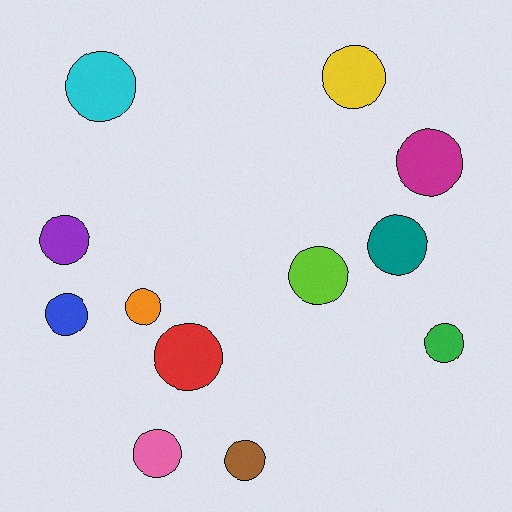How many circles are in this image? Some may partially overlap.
There are 12 circles.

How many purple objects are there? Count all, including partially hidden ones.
There is 1 purple object.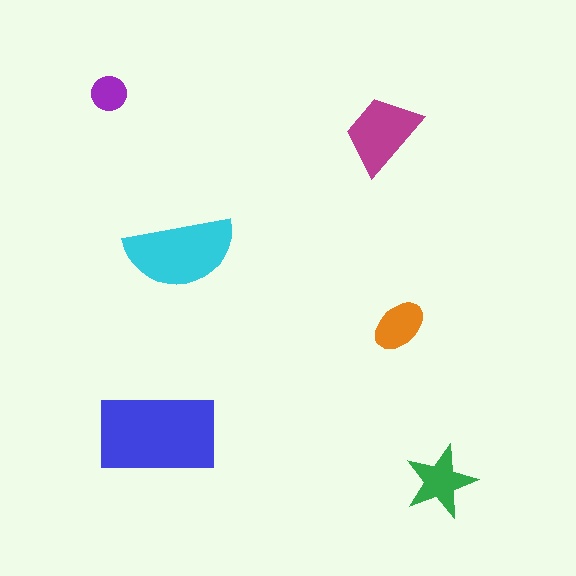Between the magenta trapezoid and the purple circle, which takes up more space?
The magenta trapezoid.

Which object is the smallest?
The purple circle.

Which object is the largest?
The blue rectangle.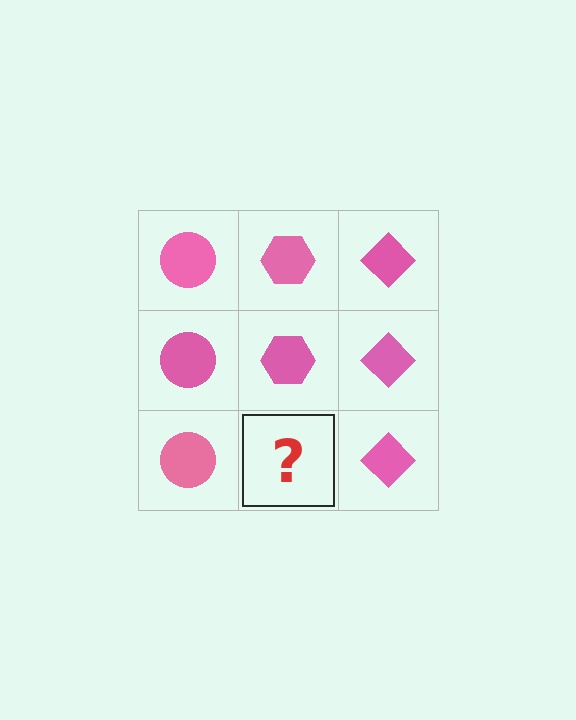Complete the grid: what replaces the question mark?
The question mark should be replaced with a pink hexagon.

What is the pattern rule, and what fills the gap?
The rule is that each column has a consistent shape. The gap should be filled with a pink hexagon.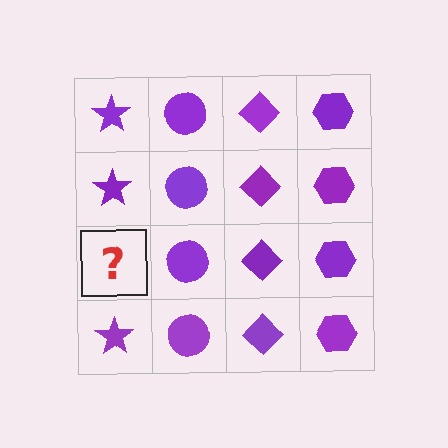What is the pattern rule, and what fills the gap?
The rule is that each column has a consistent shape. The gap should be filled with a purple star.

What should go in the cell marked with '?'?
The missing cell should contain a purple star.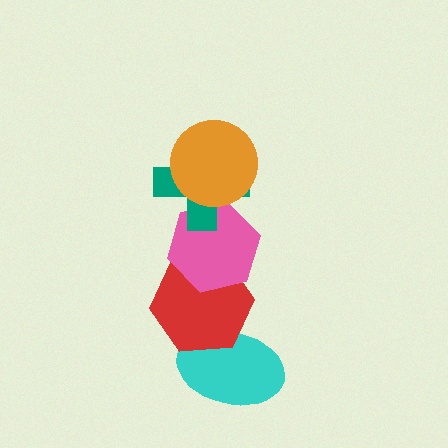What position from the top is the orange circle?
The orange circle is 1st from the top.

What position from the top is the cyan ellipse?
The cyan ellipse is 5th from the top.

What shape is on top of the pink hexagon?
The teal cross is on top of the pink hexagon.